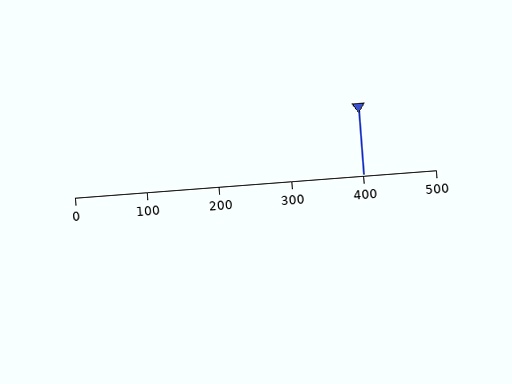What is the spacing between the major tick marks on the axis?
The major ticks are spaced 100 apart.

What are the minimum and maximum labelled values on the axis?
The axis runs from 0 to 500.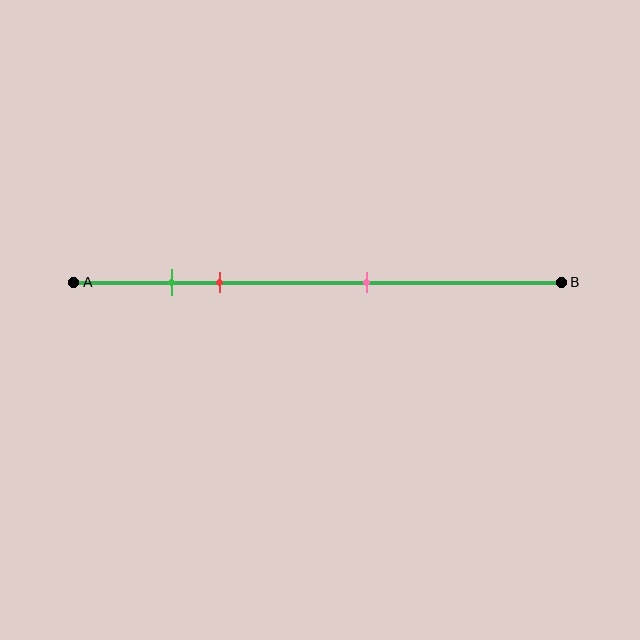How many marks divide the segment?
There are 3 marks dividing the segment.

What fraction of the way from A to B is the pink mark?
The pink mark is approximately 60% (0.6) of the way from A to B.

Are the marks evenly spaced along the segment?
No, the marks are not evenly spaced.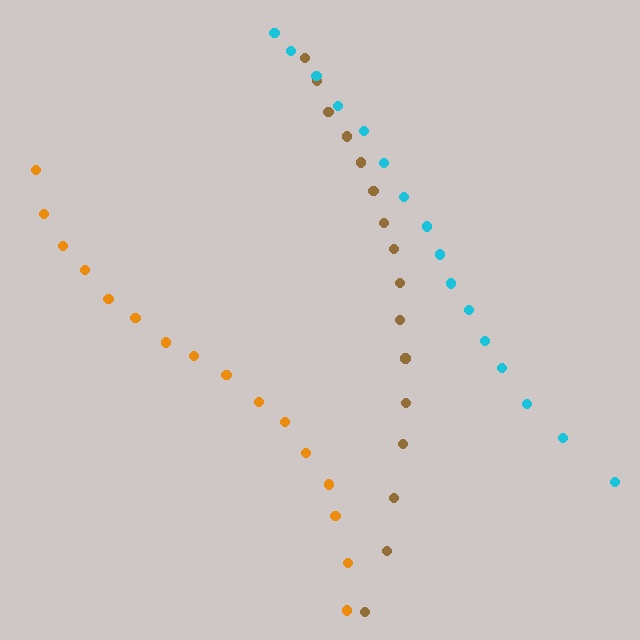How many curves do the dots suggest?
There are 3 distinct paths.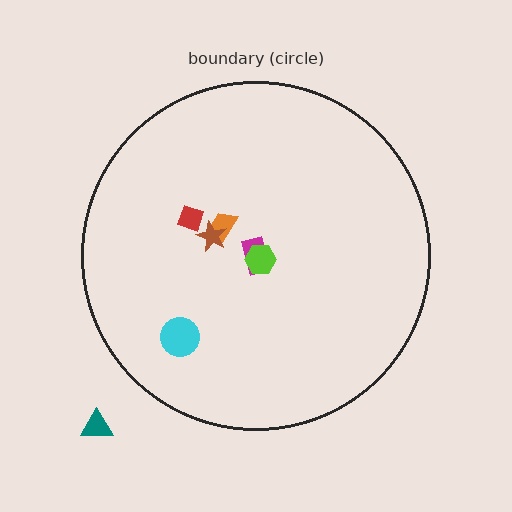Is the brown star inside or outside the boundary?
Inside.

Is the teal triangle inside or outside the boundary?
Outside.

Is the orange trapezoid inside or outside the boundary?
Inside.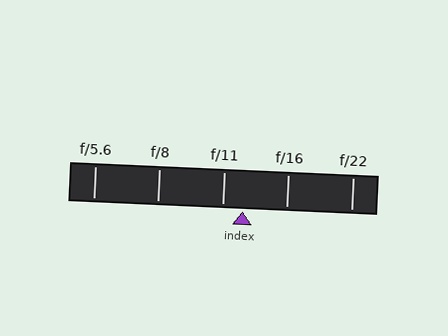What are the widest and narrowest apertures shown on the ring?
The widest aperture shown is f/5.6 and the narrowest is f/22.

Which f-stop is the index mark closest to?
The index mark is closest to f/11.